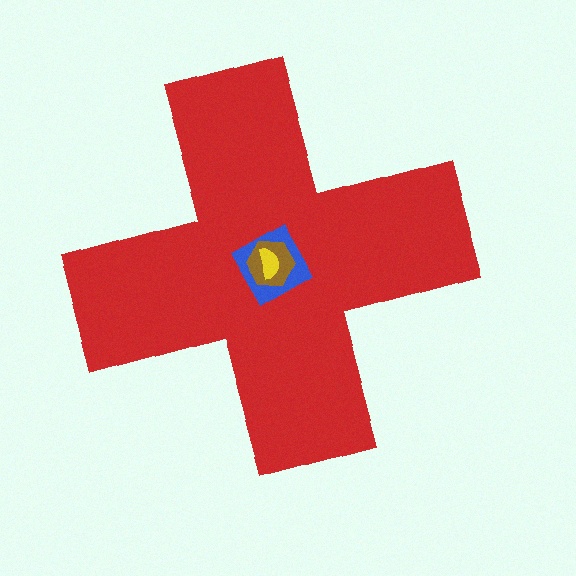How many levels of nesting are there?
4.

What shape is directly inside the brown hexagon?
The yellow semicircle.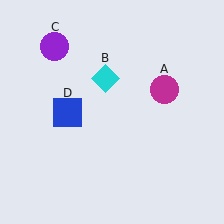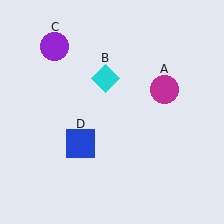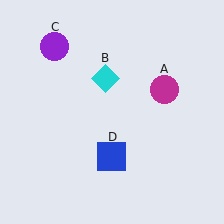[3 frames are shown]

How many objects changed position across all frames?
1 object changed position: blue square (object D).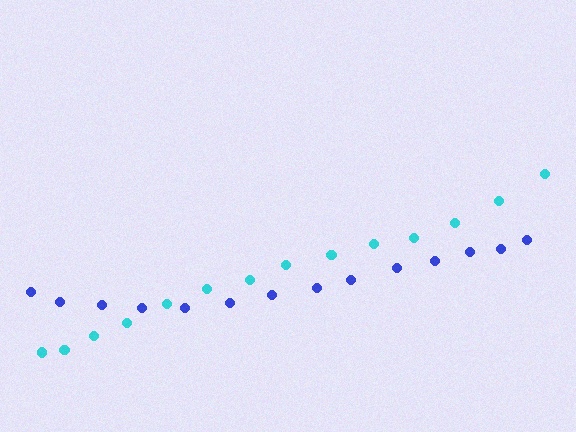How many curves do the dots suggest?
There are 2 distinct paths.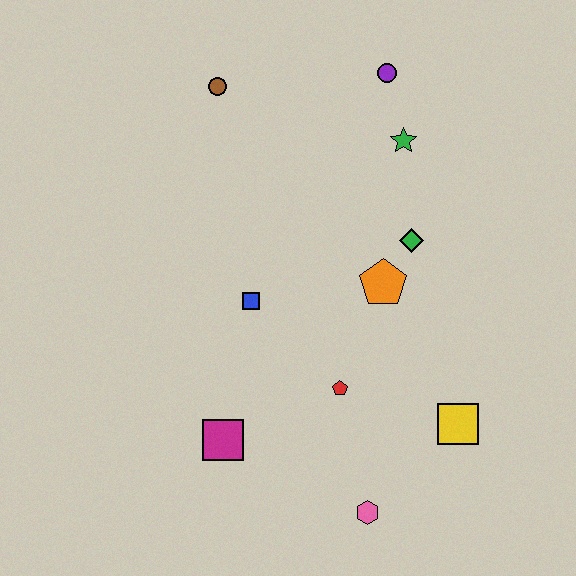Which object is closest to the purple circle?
The green star is closest to the purple circle.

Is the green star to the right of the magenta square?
Yes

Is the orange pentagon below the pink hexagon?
No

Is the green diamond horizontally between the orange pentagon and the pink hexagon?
No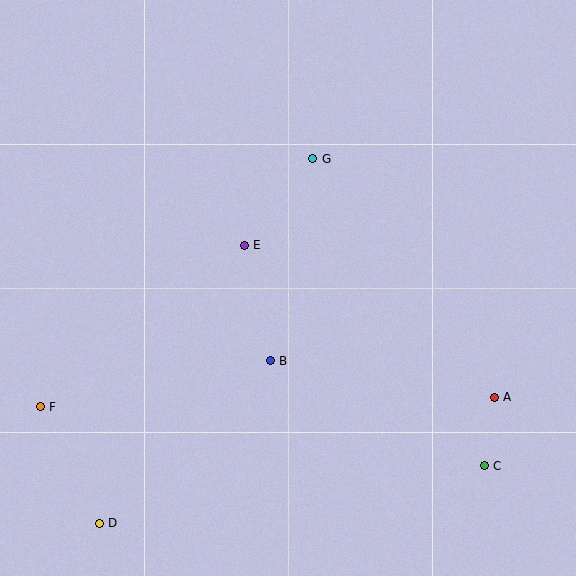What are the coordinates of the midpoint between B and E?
The midpoint between B and E is at (257, 303).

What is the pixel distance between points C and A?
The distance between C and A is 69 pixels.